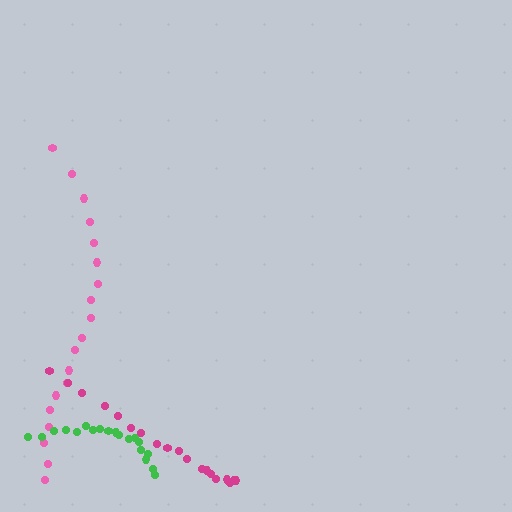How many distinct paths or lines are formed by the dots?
There are 3 distinct paths.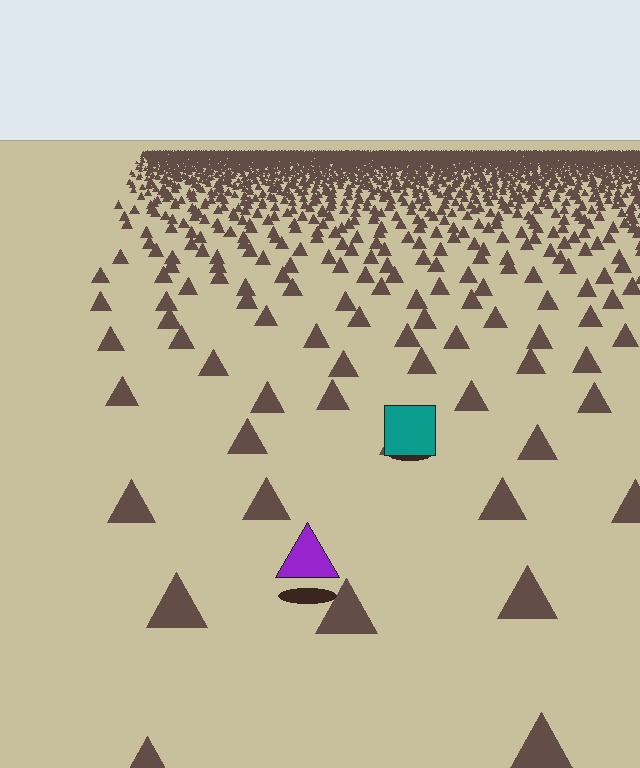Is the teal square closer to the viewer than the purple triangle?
No. The purple triangle is closer — you can tell from the texture gradient: the ground texture is coarser near it.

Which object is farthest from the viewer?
The teal square is farthest from the viewer. It appears smaller and the ground texture around it is denser.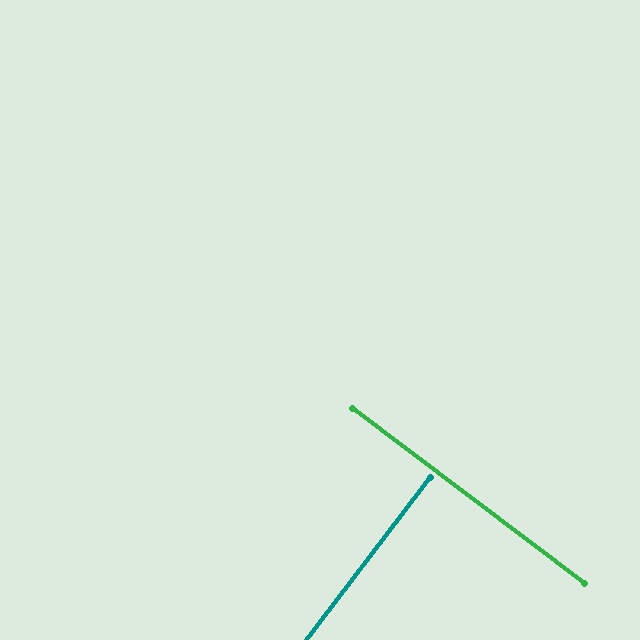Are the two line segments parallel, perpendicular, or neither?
Perpendicular — they meet at approximately 90°.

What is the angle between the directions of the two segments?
Approximately 90 degrees.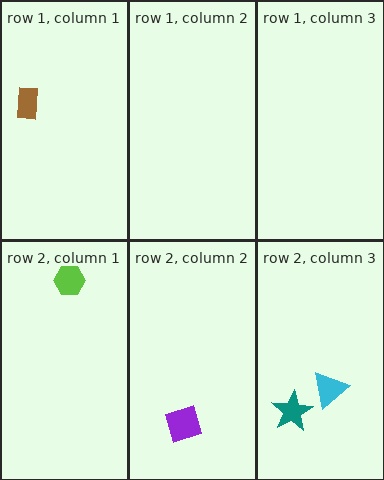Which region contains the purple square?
The row 2, column 2 region.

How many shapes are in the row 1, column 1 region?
1.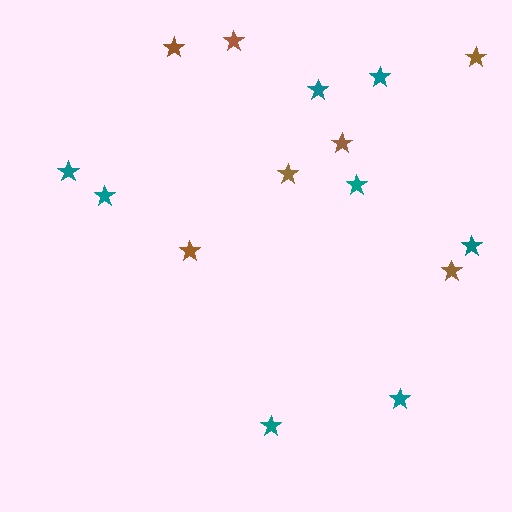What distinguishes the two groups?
There are 2 groups: one group of teal stars (8) and one group of brown stars (7).